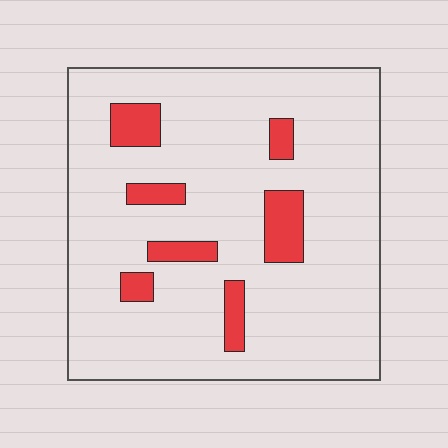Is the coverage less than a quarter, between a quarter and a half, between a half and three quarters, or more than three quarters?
Less than a quarter.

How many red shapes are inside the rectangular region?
7.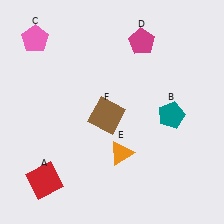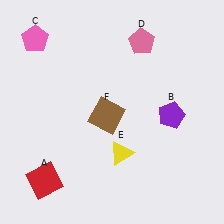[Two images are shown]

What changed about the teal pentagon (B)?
In Image 1, B is teal. In Image 2, it changed to purple.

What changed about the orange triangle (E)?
In Image 1, E is orange. In Image 2, it changed to yellow.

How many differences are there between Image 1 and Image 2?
There are 3 differences between the two images.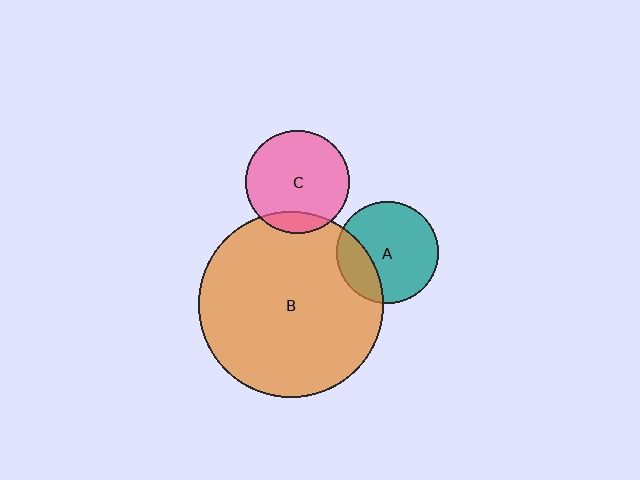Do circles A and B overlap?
Yes.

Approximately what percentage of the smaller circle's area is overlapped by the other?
Approximately 25%.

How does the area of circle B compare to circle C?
Approximately 3.2 times.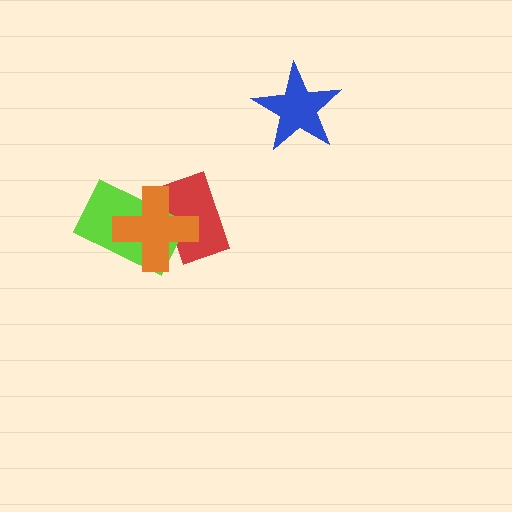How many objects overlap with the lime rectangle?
2 objects overlap with the lime rectangle.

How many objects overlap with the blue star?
0 objects overlap with the blue star.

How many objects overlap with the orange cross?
2 objects overlap with the orange cross.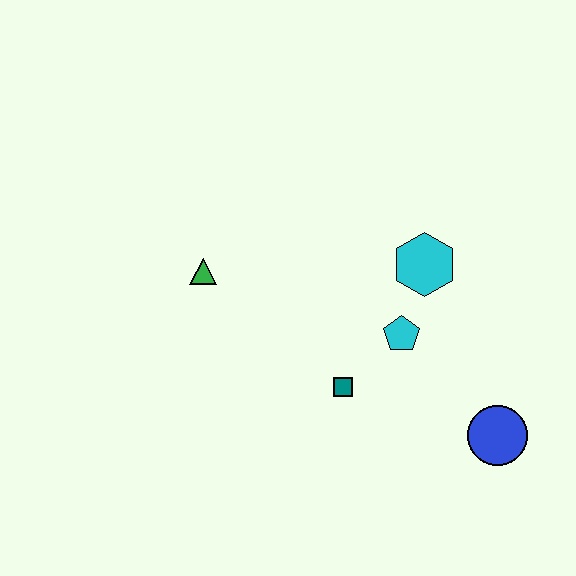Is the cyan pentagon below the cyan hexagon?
Yes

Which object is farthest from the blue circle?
The green triangle is farthest from the blue circle.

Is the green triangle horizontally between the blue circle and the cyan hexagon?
No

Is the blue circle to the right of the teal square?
Yes